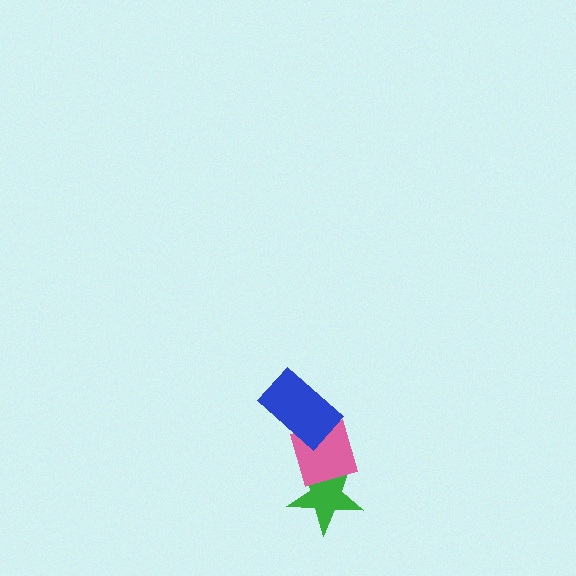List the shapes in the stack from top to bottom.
From top to bottom: the blue rectangle, the pink diamond, the green star.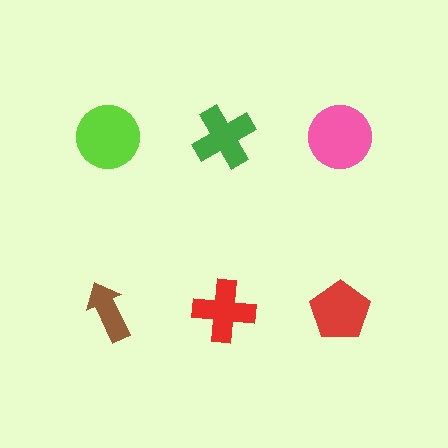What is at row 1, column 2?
A green cross.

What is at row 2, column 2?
A red cross.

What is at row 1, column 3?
A pink circle.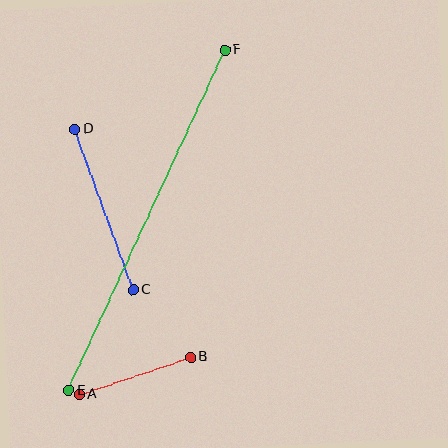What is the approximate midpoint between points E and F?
The midpoint is at approximately (147, 220) pixels.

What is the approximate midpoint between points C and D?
The midpoint is at approximately (104, 209) pixels.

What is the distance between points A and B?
The distance is approximately 117 pixels.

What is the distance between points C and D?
The distance is approximately 170 pixels.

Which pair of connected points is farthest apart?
Points E and F are farthest apart.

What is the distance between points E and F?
The distance is approximately 375 pixels.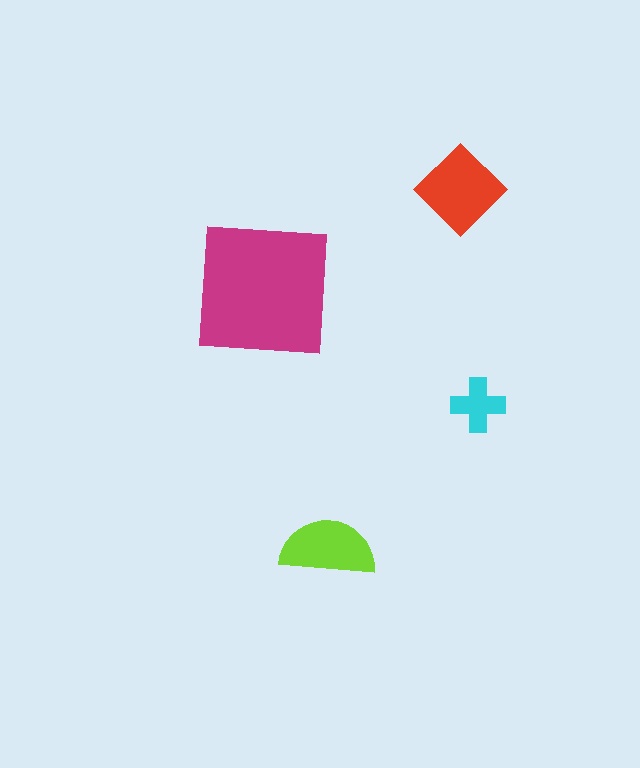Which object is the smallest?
The cyan cross.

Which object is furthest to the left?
The magenta square is leftmost.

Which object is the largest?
The magenta square.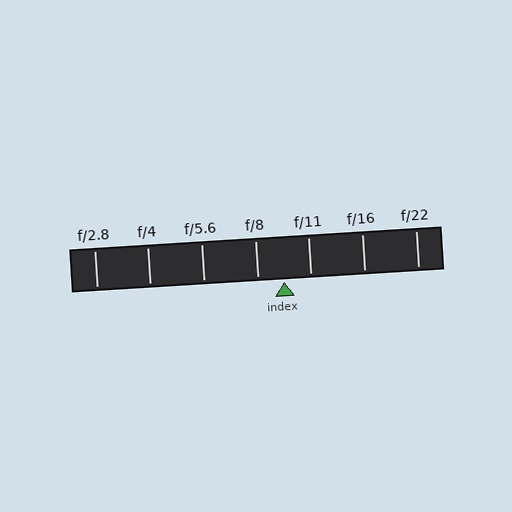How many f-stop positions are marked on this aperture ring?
There are 7 f-stop positions marked.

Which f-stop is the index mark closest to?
The index mark is closest to f/8.